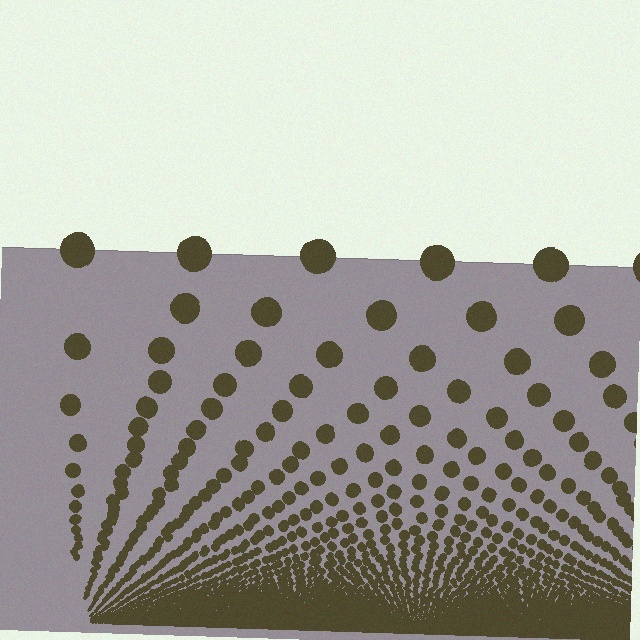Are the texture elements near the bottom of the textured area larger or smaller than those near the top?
Smaller. The gradient is inverted — elements near the bottom are smaller and denser.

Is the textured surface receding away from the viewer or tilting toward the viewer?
The surface appears to tilt toward the viewer. Texture elements get larger and sparser toward the top.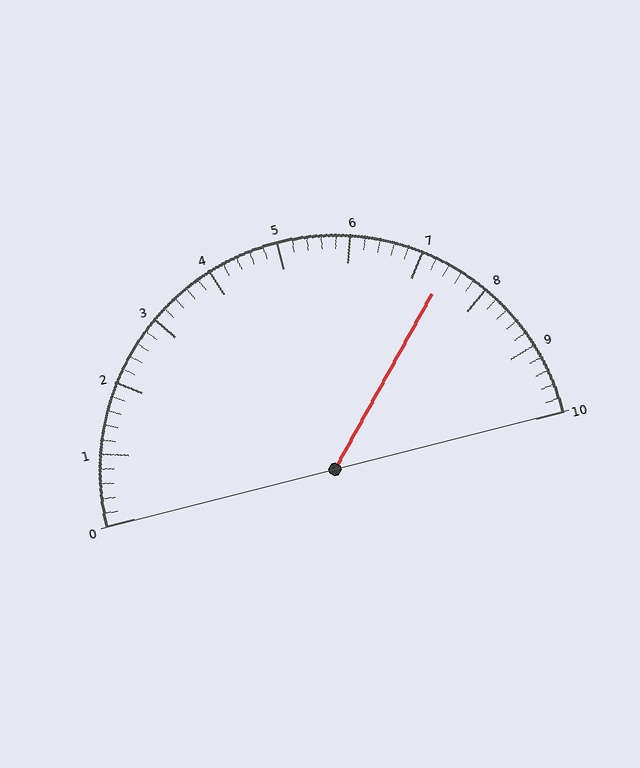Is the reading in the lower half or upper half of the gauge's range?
The reading is in the upper half of the range (0 to 10).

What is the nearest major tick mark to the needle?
The nearest major tick mark is 7.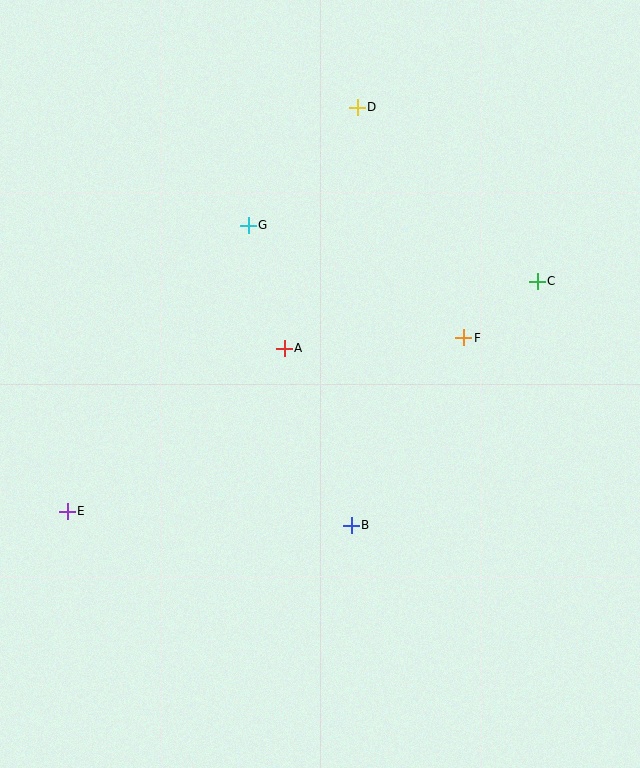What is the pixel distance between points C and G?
The distance between C and G is 294 pixels.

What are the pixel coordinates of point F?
Point F is at (464, 338).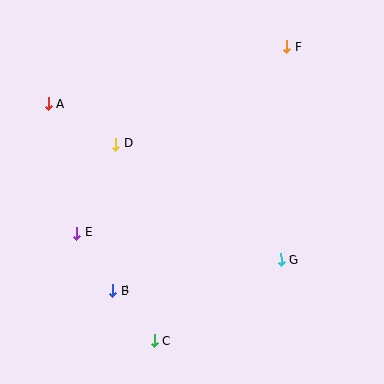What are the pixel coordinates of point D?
Point D is at (115, 144).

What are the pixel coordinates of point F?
Point F is at (287, 47).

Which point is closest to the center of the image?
Point D at (115, 144) is closest to the center.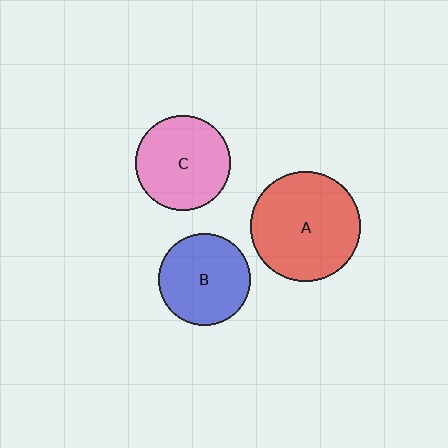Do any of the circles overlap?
No, none of the circles overlap.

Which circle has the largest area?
Circle A (red).